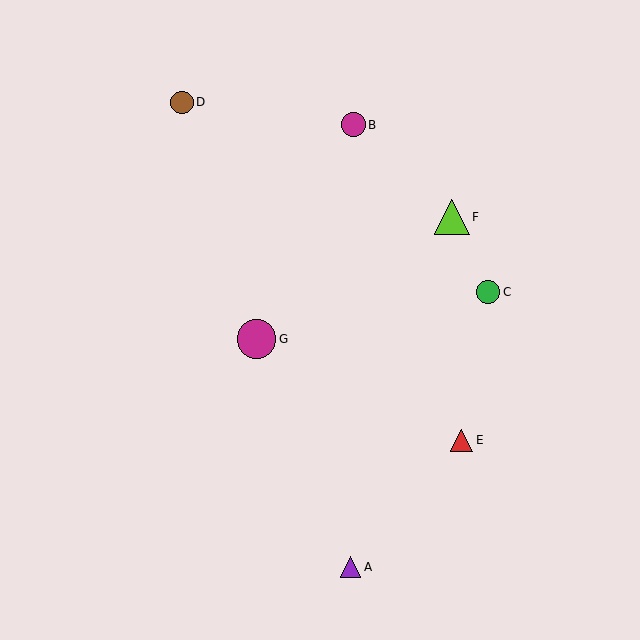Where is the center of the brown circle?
The center of the brown circle is at (182, 102).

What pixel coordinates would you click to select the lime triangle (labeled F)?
Click at (452, 217) to select the lime triangle F.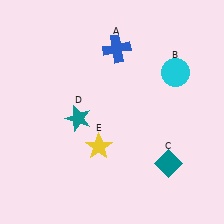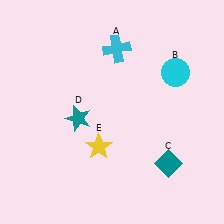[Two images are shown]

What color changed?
The cross (A) changed from blue in Image 1 to cyan in Image 2.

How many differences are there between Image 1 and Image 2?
There is 1 difference between the two images.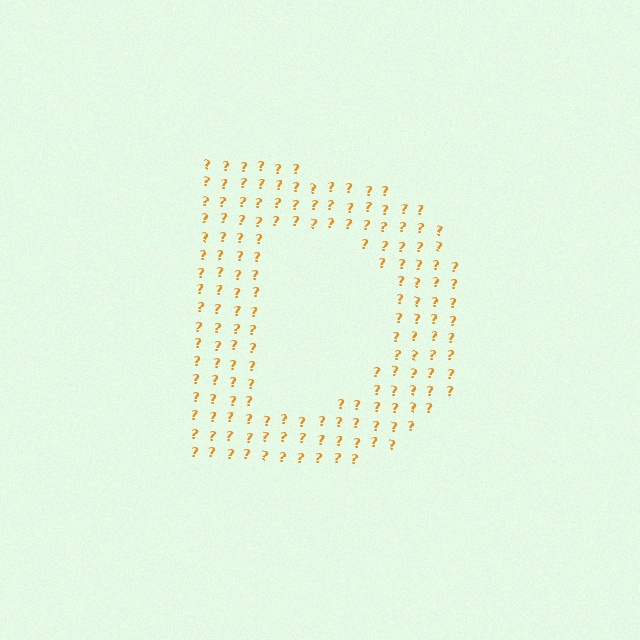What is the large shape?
The large shape is the letter D.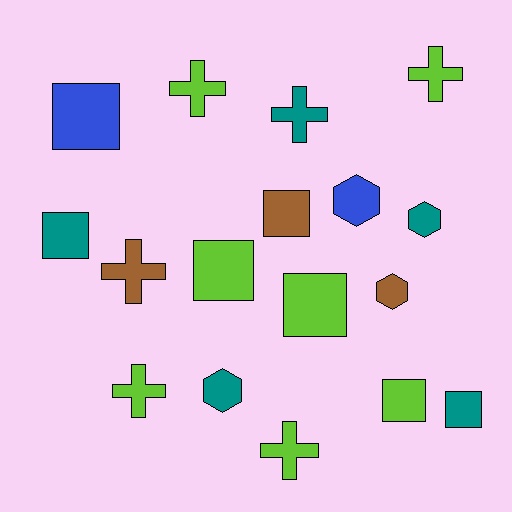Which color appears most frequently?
Lime, with 7 objects.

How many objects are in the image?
There are 17 objects.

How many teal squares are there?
There are 2 teal squares.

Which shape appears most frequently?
Square, with 7 objects.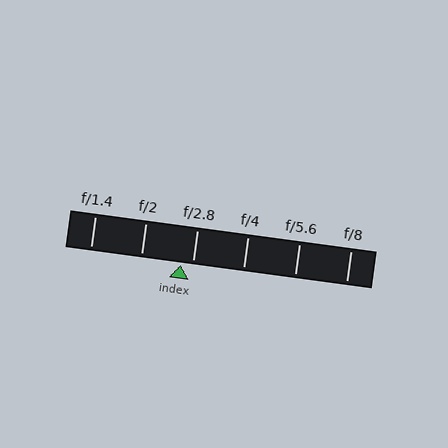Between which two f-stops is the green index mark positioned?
The index mark is between f/2 and f/2.8.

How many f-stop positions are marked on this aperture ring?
There are 6 f-stop positions marked.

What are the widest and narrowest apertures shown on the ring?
The widest aperture shown is f/1.4 and the narrowest is f/8.